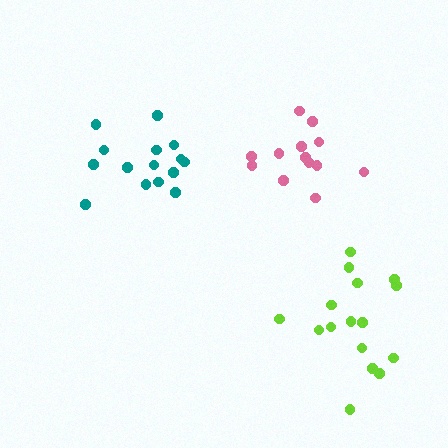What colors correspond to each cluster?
The clusters are colored: teal, lime, pink.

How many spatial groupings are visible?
There are 3 spatial groupings.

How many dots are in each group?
Group 1: 15 dots, Group 2: 16 dots, Group 3: 13 dots (44 total).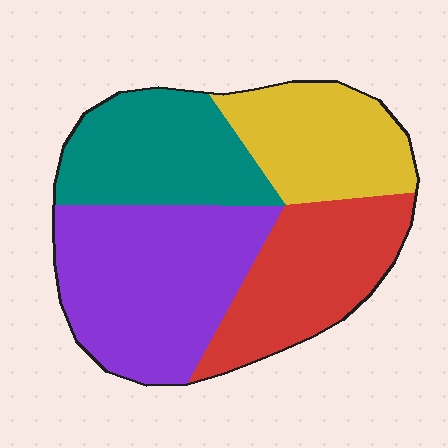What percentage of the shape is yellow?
Yellow takes up between a sixth and a third of the shape.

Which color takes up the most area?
Purple, at roughly 35%.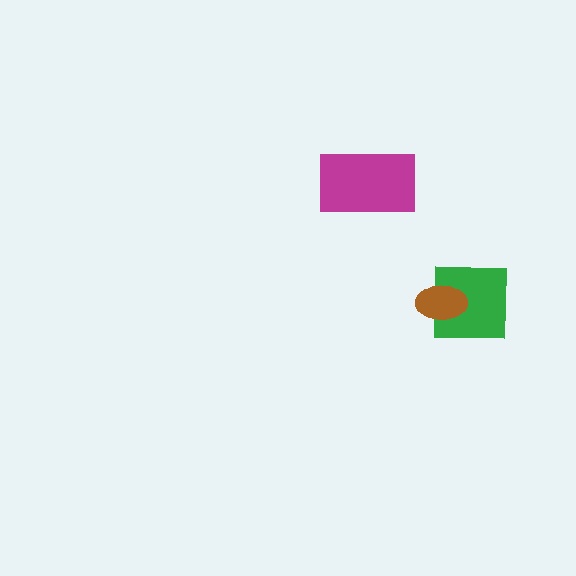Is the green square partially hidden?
Yes, it is partially covered by another shape.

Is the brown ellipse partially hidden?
No, no other shape covers it.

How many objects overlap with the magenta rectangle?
0 objects overlap with the magenta rectangle.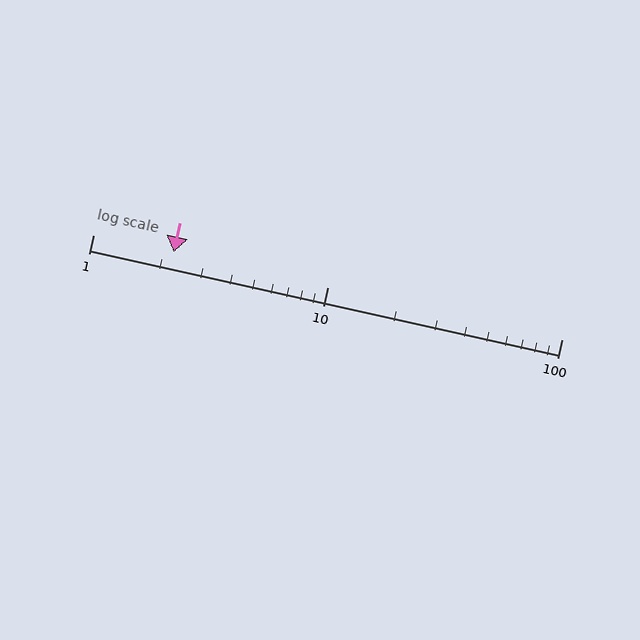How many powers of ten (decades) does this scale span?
The scale spans 2 decades, from 1 to 100.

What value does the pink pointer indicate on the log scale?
The pointer indicates approximately 2.2.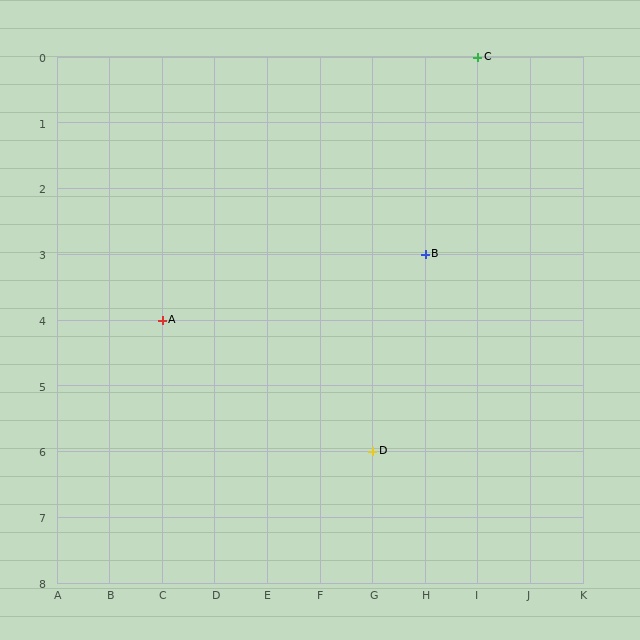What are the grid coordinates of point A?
Point A is at grid coordinates (C, 4).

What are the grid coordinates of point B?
Point B is at grid coordinates (H, 3).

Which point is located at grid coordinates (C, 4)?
Point A is at (C, 4).